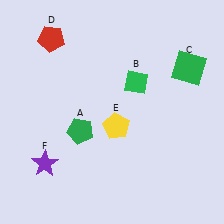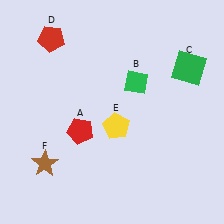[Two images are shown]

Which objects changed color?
A changed from green to red. F changed from purple to brown.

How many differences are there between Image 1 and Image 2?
There are 2 differences between the two images.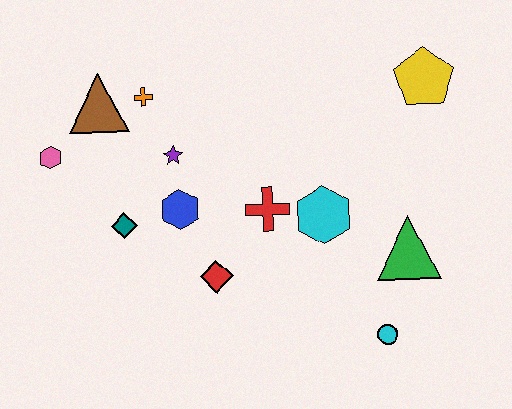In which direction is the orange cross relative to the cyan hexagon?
The orange cross is to the left of the cyan hexagon.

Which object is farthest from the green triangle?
The pink hexagon is farthest from the green triangle.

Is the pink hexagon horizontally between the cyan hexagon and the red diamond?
No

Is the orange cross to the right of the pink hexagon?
Yes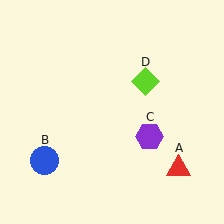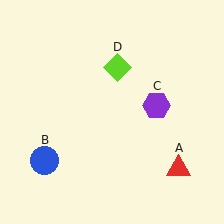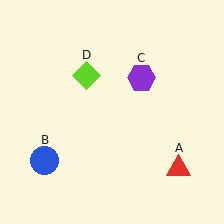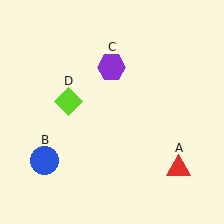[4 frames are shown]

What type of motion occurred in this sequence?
The purple hexagon (object C), lime diamond (object D) rotated counterclockwise around the center of the scene.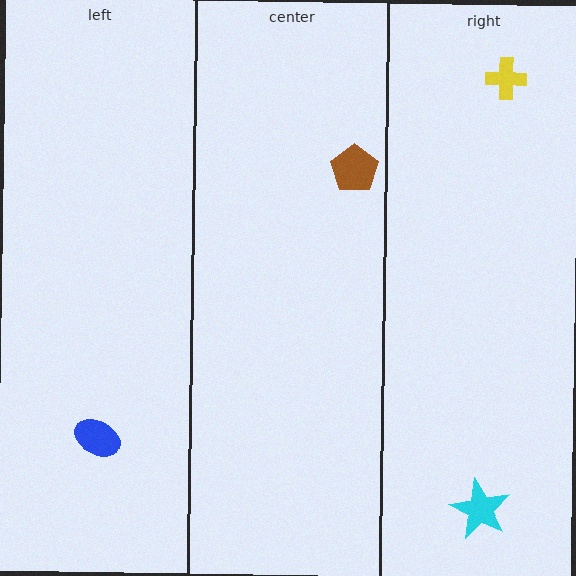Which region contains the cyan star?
The right region.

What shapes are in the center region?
The brown pentagon.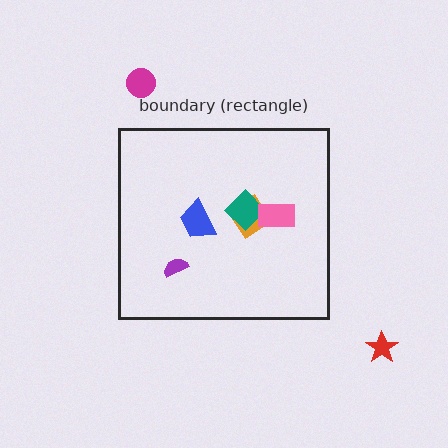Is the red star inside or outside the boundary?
Outside.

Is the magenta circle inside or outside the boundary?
Outside.